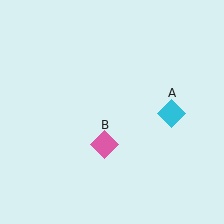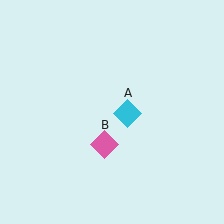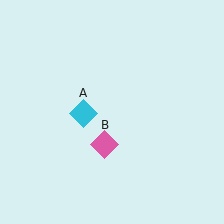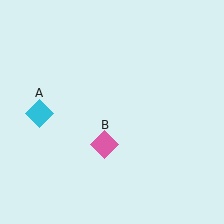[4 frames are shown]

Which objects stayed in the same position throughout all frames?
Pink diamond (object B) remained stationary.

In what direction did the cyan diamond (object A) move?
The cyan diamond (object A) moved left.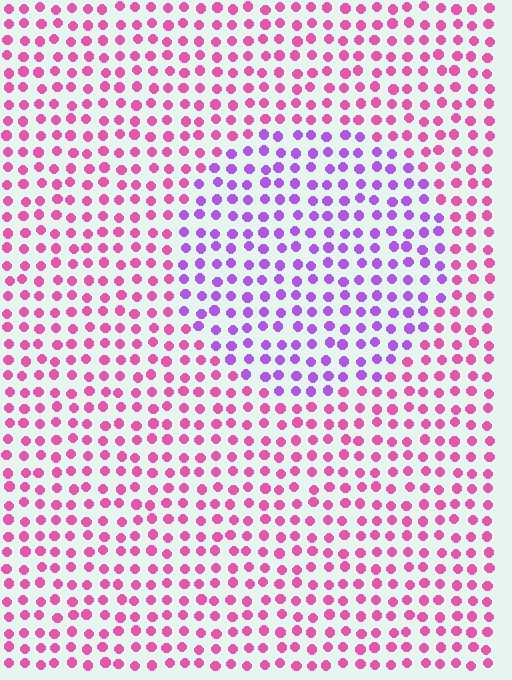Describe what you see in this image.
The image is filled with small pink elements in a uniform arrangement. A circle-shaped region is visible where the elements are tinted to a slightly different hue, forming a subtle color boundary.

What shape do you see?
I see a circle.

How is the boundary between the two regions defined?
The boundary is defined purely by a slight shift in hue (about 44 degrees). Spacing, size, and orientation are identical on both sides.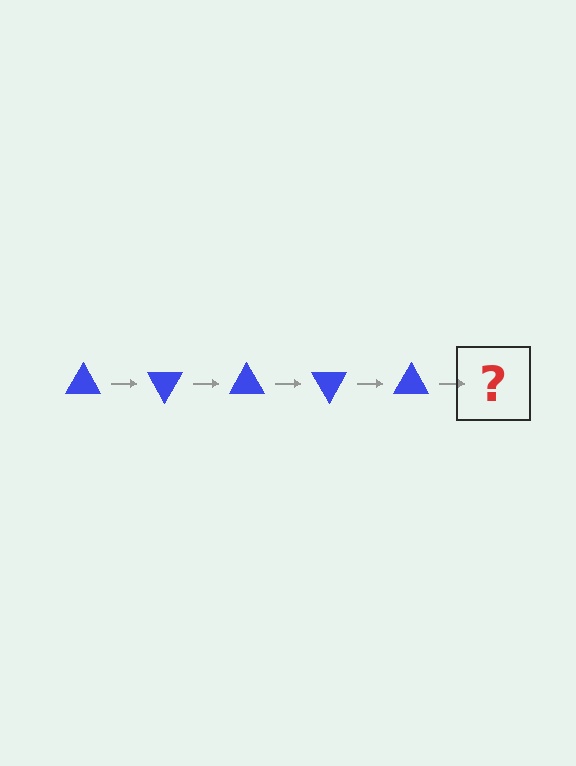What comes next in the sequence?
The next element should be a blue triangle rotated 300 degrees.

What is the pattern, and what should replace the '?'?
The pattern is that the triangle rotates 60 degrees each step. The '?' should be a blue triangle rotated 300 degrees.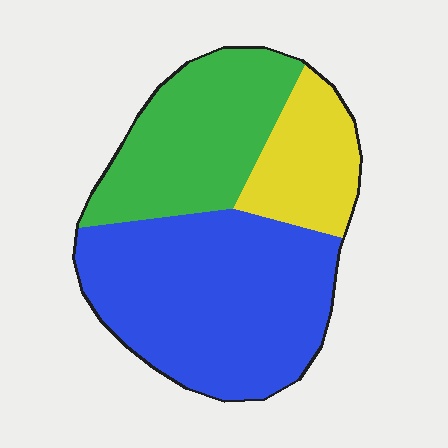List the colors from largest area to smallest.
From largest to smallest: blue, green, yellow.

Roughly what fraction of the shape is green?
Green covers 31% of the shape.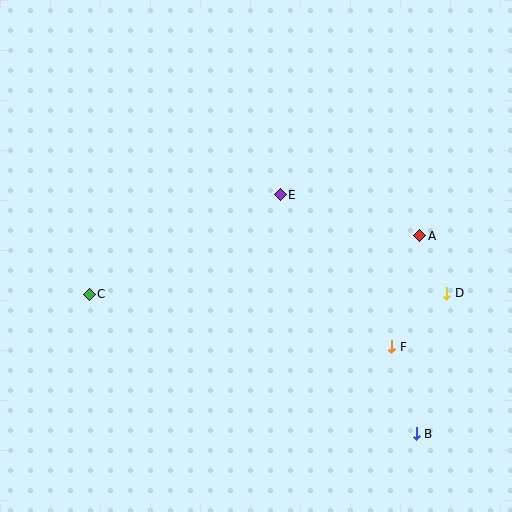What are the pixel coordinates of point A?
Point A is at (420, 236).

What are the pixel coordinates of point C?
Point C is at (89, 294).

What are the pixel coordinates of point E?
Point E is at (280, 195).